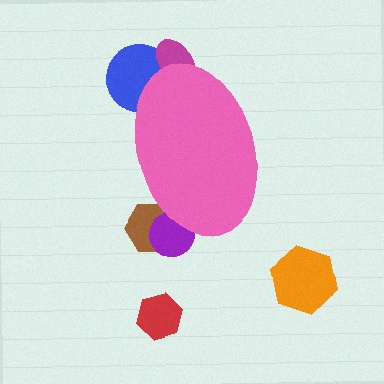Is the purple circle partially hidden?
Yes, the purple circle is partially hidden behind the pink ellipse.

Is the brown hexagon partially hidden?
Yes, the brown hexagon is partially hidden behind the pink ellipse.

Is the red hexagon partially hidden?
No, the red hexagon is fully visible.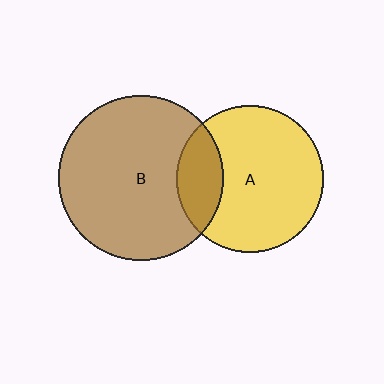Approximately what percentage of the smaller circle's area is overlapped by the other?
Approximately 20%.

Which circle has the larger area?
Circle B (brown).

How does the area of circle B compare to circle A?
Approximately 1.3 times.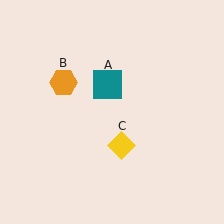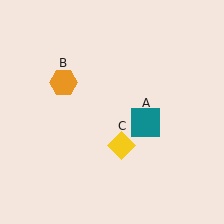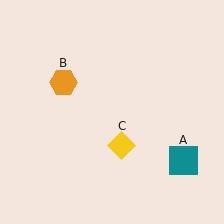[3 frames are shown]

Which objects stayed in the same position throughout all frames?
Orange hexagon (object B) and yellow diamond (object C) remained stationary.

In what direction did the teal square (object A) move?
The teal square (object A) moved down and to the right.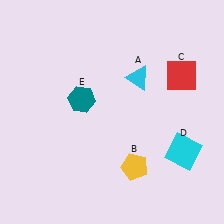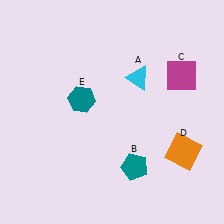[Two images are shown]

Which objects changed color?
B changed from yellow to teal. C changed from red to magenta. D changed from cyan to orange.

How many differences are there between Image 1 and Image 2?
There are 3 differences between the two images.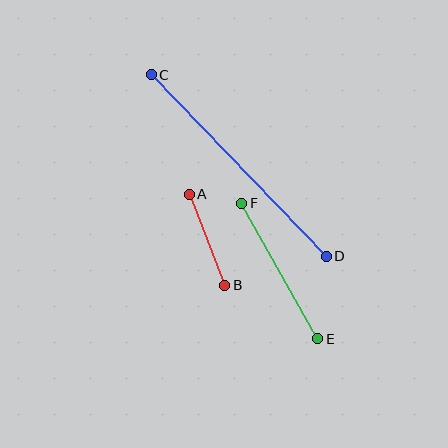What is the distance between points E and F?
The distance is approximately 155 pixels.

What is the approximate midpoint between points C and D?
The midpoint is at approximately (239, 165) pixels.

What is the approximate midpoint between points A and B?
The midpoint is at approximately (207, 240) pixels.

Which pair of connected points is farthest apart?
Points C and D are farthest apart.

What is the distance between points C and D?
The distance is approximately 252 pixels.